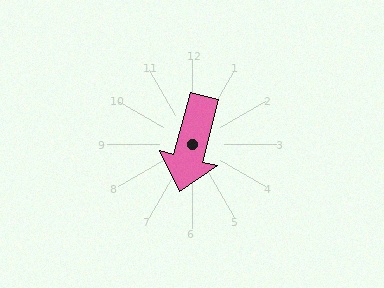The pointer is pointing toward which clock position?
Roughly 6 o'clock.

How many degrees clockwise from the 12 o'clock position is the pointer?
Approximately 195 degrees.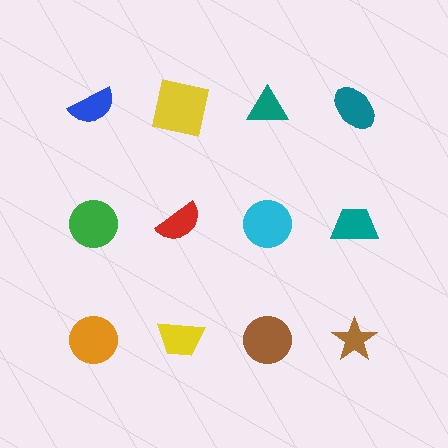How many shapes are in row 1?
4 shapes.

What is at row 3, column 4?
A brown star.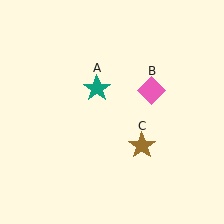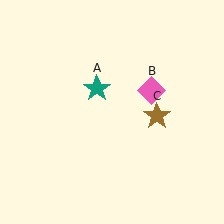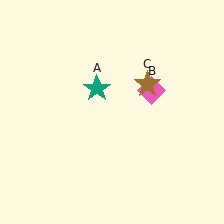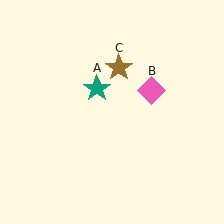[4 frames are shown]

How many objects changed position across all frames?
1 object changed position: brown star (object C).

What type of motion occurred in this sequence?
The brown star (object C) rotated counterclockwise around the center of the scene.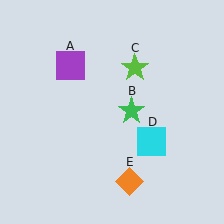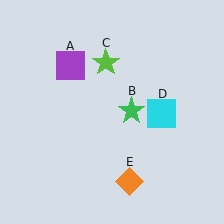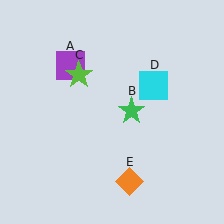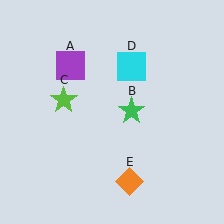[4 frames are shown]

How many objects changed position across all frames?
2 objects changed position: lime star (object C), cyan square (object D).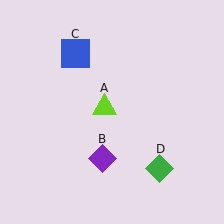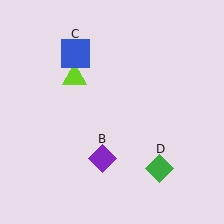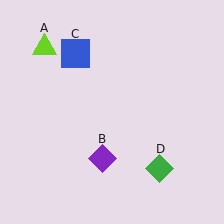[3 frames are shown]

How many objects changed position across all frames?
1 object changed position: lime triangle (object A).